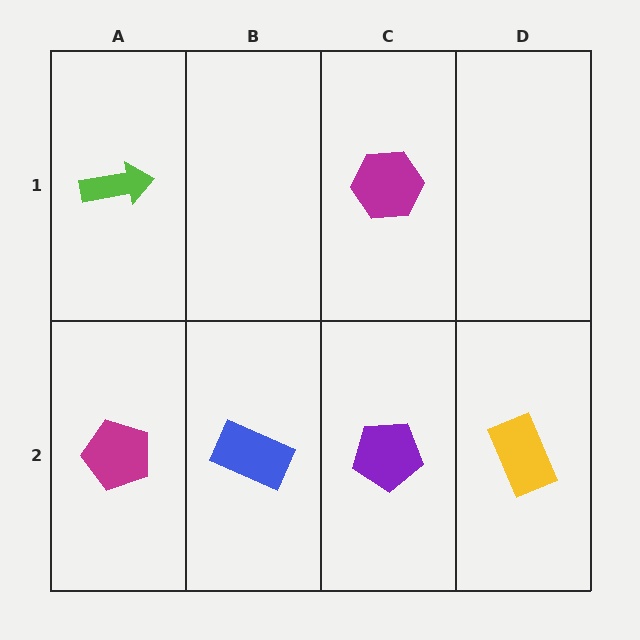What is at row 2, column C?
A purple pentagon.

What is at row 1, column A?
A lime arrow.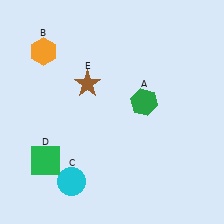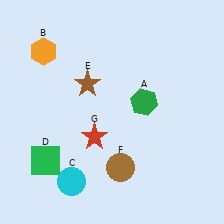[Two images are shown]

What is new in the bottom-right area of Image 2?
A brown circle (F) was added in the bottom-right area of Image 2.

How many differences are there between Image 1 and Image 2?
There are 2 differences between the two images.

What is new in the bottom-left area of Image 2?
A red star (G) was added in the bottom-left area of Image 2.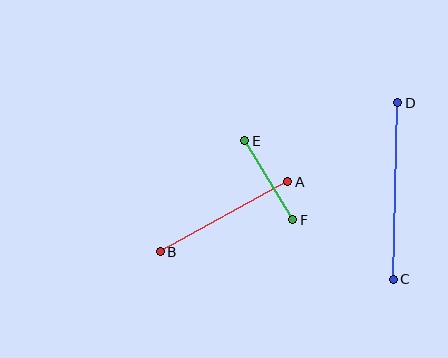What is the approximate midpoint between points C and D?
The midpoint is at approximately (395, 191) pixels.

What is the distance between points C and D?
The distance is approximately 176 pixels.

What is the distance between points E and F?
The distance is approximately 93 pixels.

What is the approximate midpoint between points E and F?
The midpoint is at approximately (269, 180) pixels.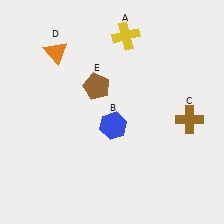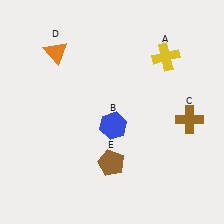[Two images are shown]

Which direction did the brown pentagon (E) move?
The brown pentagon (E) moved down.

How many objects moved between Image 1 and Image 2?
2 objects moved between the two images.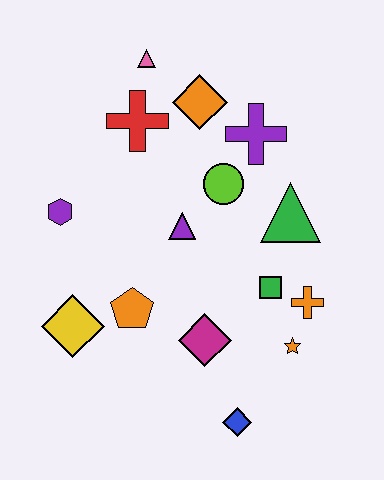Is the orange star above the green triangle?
No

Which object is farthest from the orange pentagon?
The pink triangle is farthest from the orange pentagon.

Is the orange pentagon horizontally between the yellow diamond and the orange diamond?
Yes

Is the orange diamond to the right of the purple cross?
No